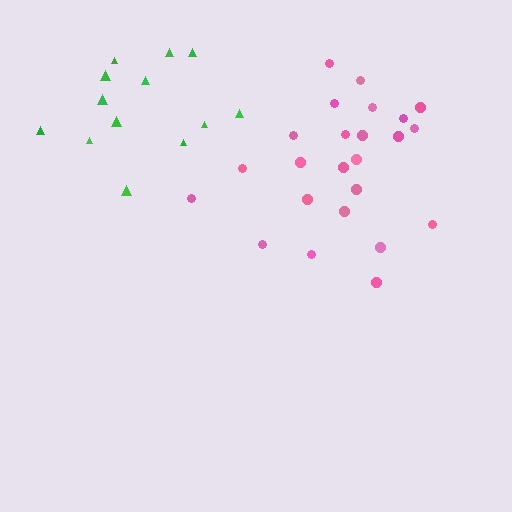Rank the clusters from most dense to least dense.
pink, green.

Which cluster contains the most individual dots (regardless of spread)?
Pink (24).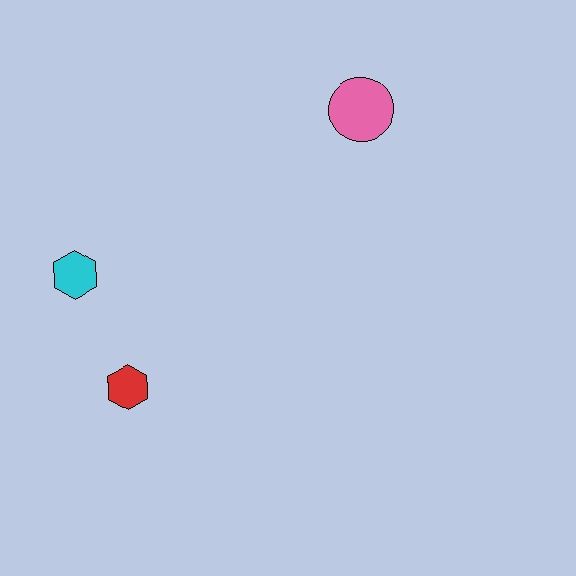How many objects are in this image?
There are 3 objects.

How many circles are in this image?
There is 1 circle.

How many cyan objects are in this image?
There is 1 cyan object.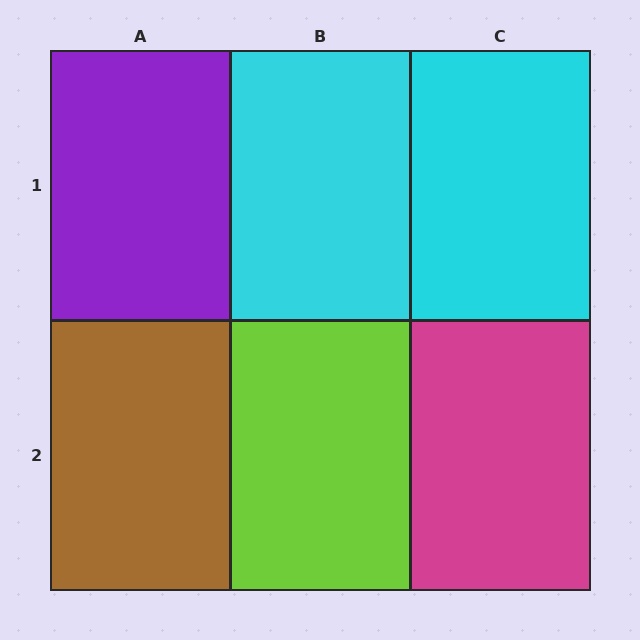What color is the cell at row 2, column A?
Brown.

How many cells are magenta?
1 cell is magenta.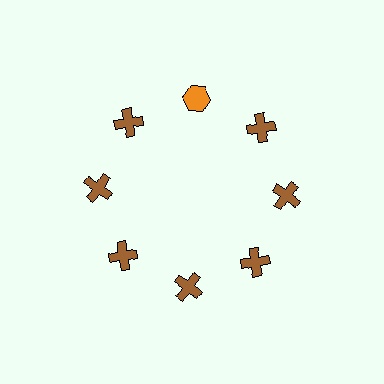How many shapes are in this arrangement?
There are 8 shapes arranged in a ring pattern.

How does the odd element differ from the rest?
It differs in both color (orange instead of brown) and shape (hexagon instead of cross).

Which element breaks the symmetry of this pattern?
The orange hexagon at roughly the 12 o'clock position breaks the symmetry. All other shapes are brown crosses.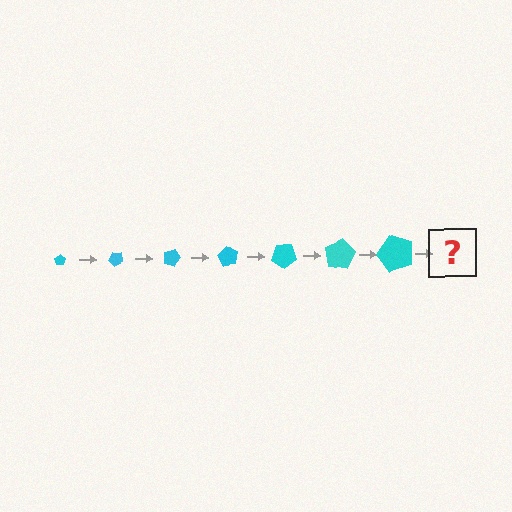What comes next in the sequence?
The next element should be a pentagon, larger than the previous one and rotated 315 degrees from the start.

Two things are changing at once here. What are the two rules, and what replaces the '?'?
The two rules are that the pentagon grows larger each step and it rotates 45 degrees each step. The '?' should be a pentagon, larger than the previous one and rotated 315 degrees from the start.